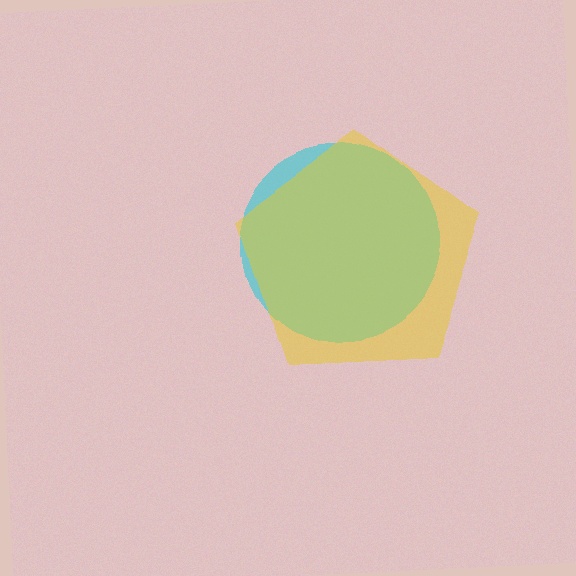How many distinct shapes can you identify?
There are 2 distinct shapes: a cyan circle, a yellow pentagon.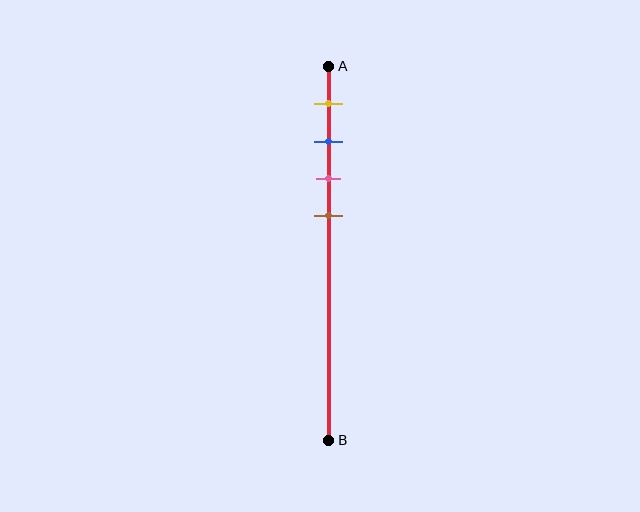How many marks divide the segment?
There are 4 marks dividing the segment.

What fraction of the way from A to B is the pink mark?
The pink mark is approximately 30% (0.3) of the way from A to B.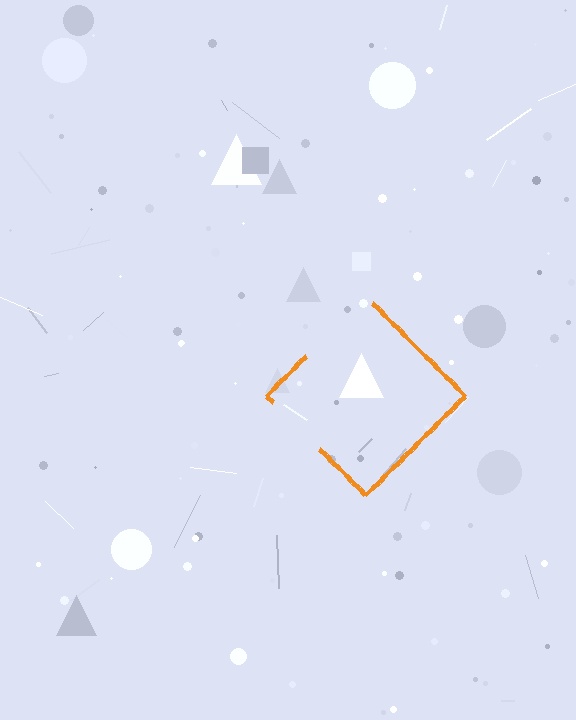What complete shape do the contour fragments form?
The contour fragments form a diamond.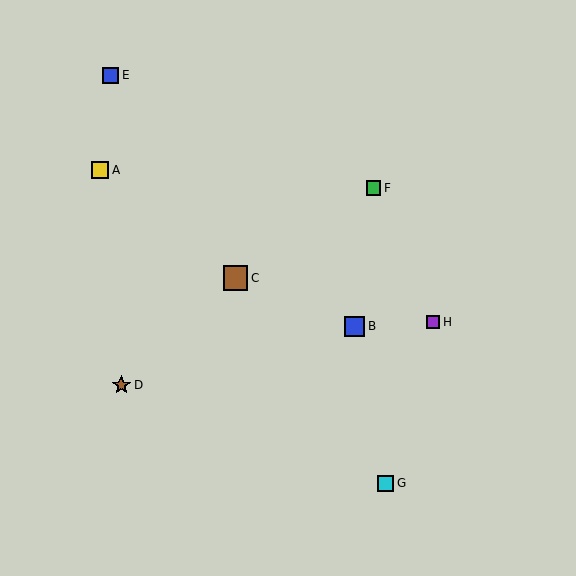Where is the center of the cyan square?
The center of the cyan square is at (386, 483).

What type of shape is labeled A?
Shape A is a yellow square.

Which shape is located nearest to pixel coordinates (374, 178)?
The green square (labeled F) at (374, 188) is nearest to that location.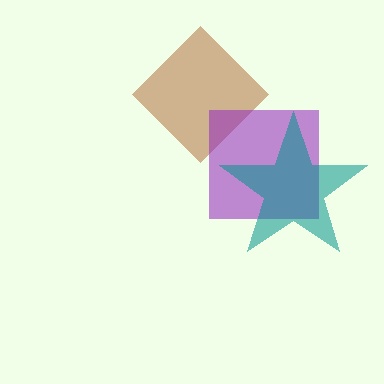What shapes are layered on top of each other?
The layered shapes are: a brown diamond, a purple square, a teal star.